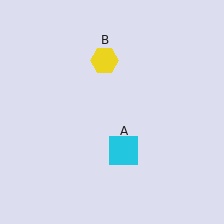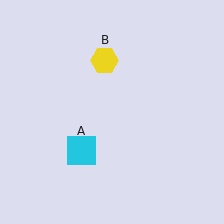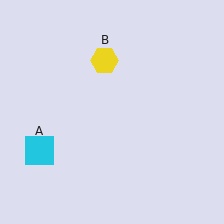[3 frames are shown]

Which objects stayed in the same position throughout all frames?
Yellow hexagon (object B) remained stationary.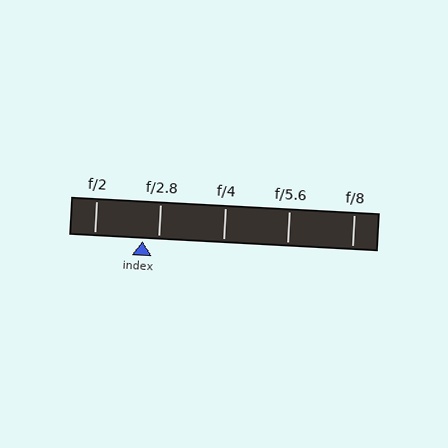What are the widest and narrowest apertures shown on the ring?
The widest aperture shown is f/2 and the narrowest is f/8.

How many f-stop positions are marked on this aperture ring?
There are 5 f-stop positions marked.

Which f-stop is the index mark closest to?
The index mark is closest to f/2.8.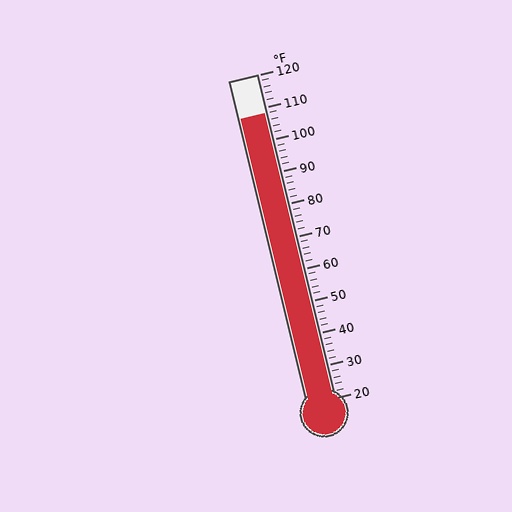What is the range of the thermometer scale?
The thermometer scale ranges from 20°F to 120°F.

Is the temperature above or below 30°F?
The temperature is above 30°F.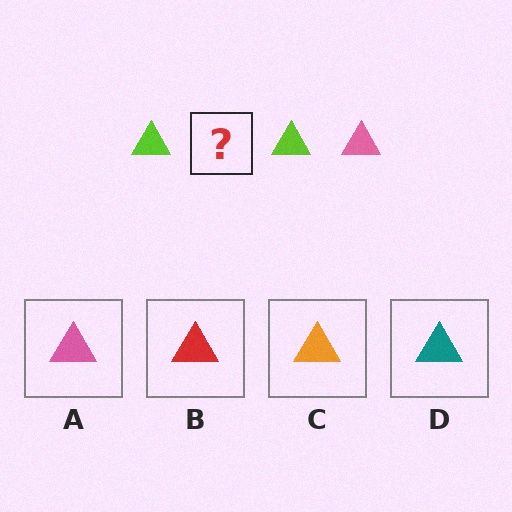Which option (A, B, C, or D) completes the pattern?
A.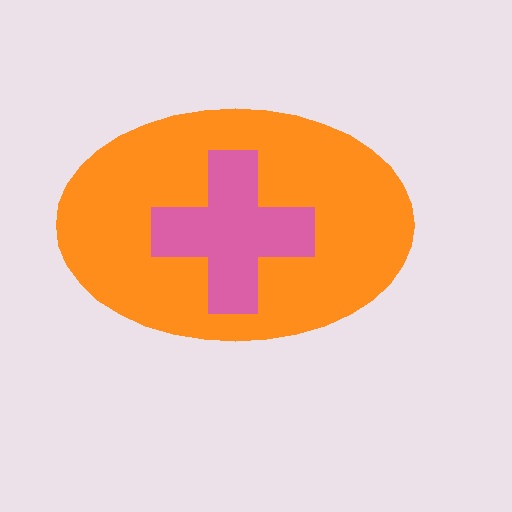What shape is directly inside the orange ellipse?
The pink cross.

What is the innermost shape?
The pink cross.